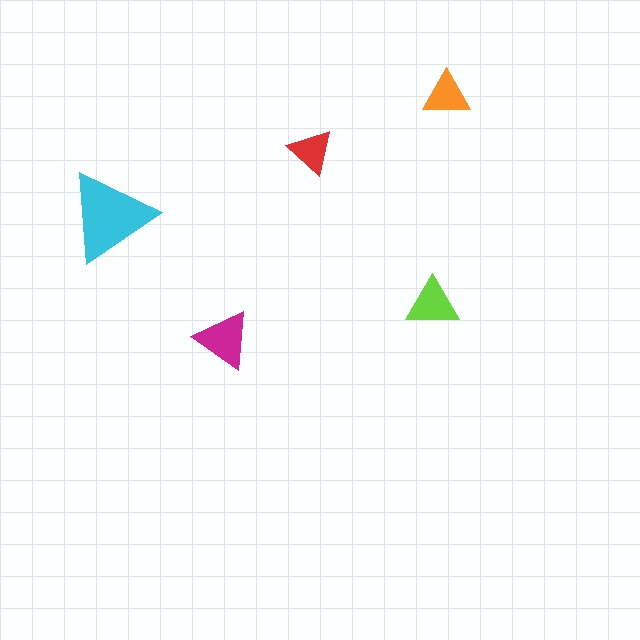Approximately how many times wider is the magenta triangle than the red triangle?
About 1.5 times wider.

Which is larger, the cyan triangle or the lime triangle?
The cyan one.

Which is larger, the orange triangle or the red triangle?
The orange one.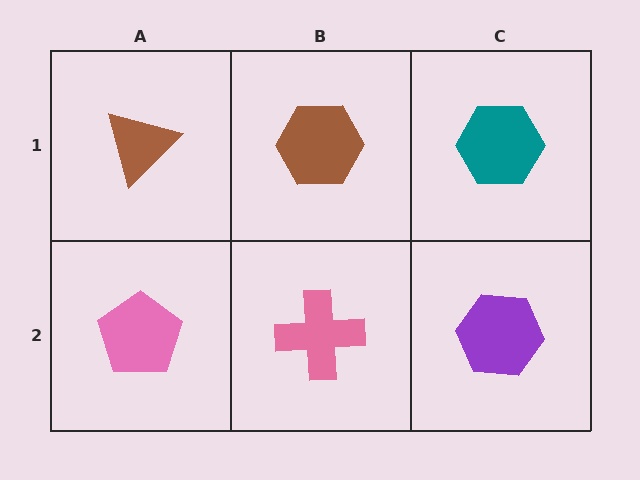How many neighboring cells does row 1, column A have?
2.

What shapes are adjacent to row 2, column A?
A brown triangle (row 1, column A), a pink cross (row 2, column B).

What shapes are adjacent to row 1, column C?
A purple hexagon (row 2, column C), a brown hexagon (row 1, column B).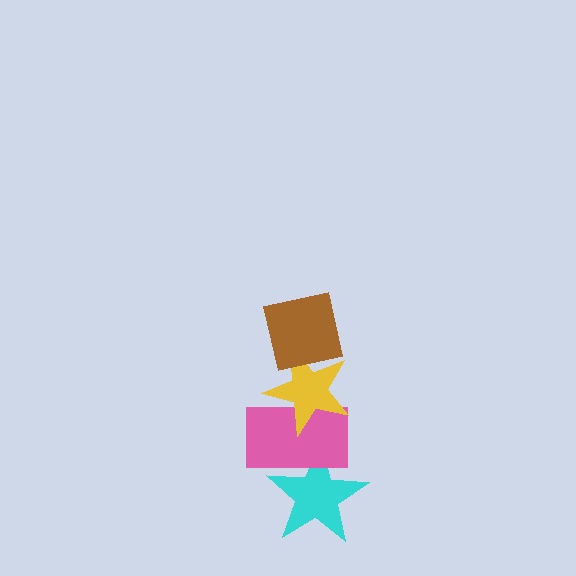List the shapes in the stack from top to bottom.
From top to bottom: the brown square, the yellow star, the pink rectangle, the cyan star.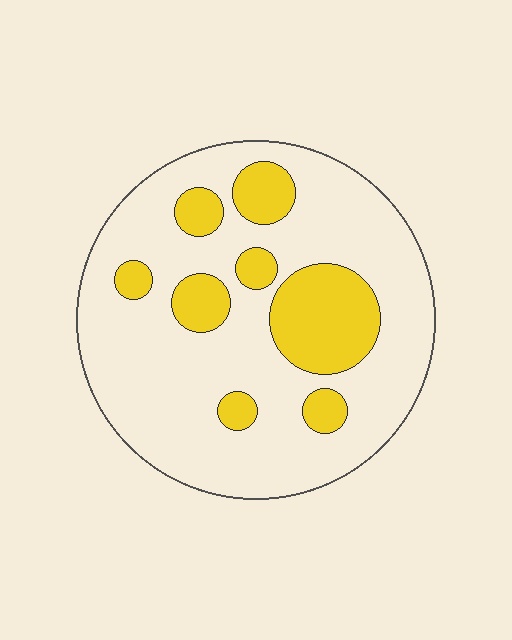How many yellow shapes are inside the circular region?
8.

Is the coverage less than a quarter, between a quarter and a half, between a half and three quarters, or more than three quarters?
Less than a quarter.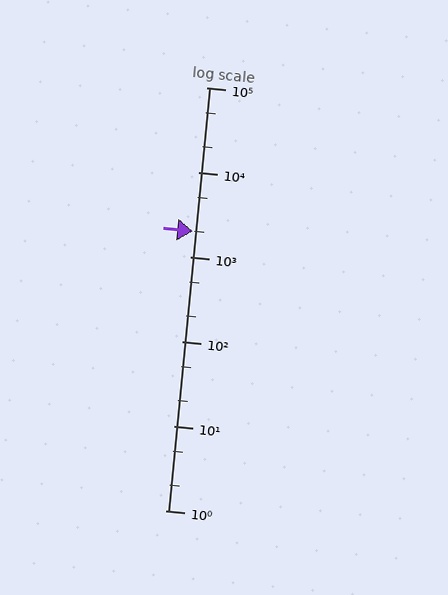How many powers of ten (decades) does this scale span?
The scale spans 5 decades, from 1 to 100000.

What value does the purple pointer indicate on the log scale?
The pointer indicates approximately 2000.